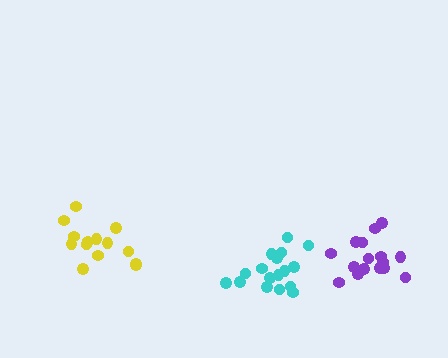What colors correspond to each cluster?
The clusters are colored: yellow, purple, cyan.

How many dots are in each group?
Group 1: 14 dots, Group 2: 16 dots, Group 3: 17 dots (47 total).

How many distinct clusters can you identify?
There are 3 distinct clusters.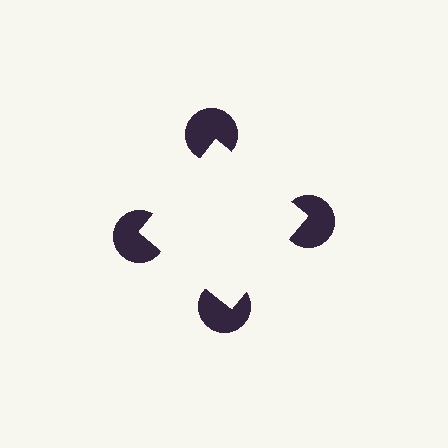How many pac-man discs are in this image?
There are 4 — one at each vertex of the illusory square.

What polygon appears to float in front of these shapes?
An illusory square — its edges are inferred from the aligned wedge cuts in the pac-man discs, not physically drawn.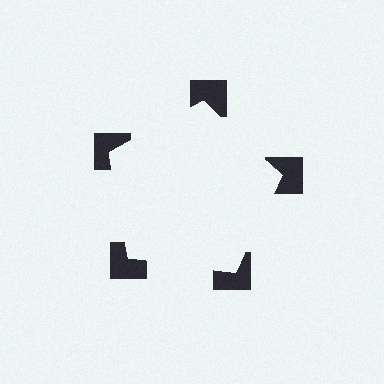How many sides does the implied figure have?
5 sides.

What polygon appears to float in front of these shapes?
An illusory pentagon — its edges are inferred from the aligned wedge cuts in the notched squares, not physically drawn.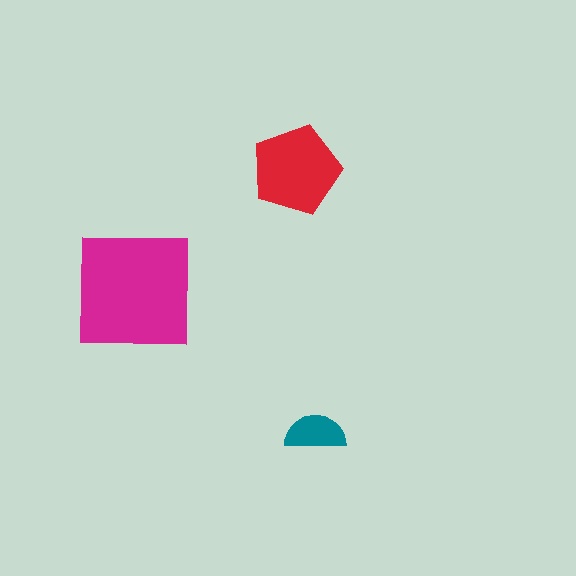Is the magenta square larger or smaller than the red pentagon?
Larger.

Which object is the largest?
The magenta square.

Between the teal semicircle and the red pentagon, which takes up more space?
The red pentagon.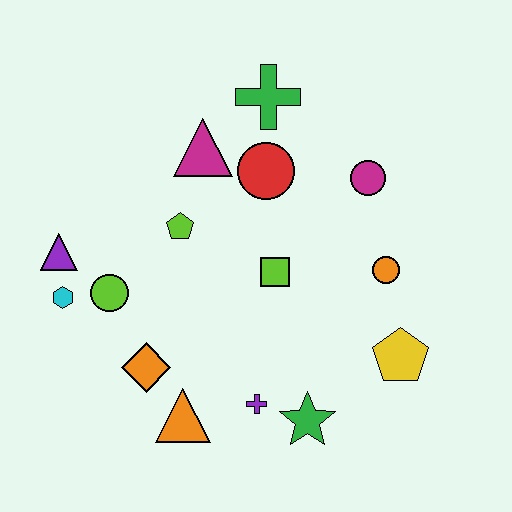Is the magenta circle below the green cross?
Yes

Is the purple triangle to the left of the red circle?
Yes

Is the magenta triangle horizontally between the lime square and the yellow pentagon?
No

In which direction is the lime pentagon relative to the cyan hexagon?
The lime pentagon is to the right of the cyan hexagon.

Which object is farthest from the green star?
The green cross is farthest from the green star.